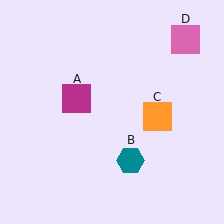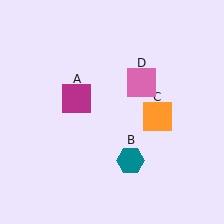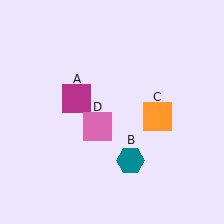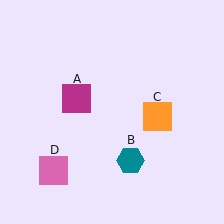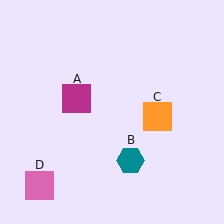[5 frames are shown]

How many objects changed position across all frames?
1 object changed position: pink square (object D).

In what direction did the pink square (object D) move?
The pink square (object D) moved down and to the left.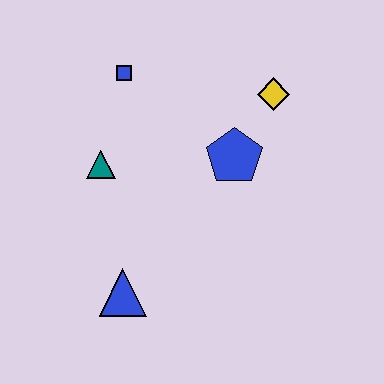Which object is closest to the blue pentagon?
The yellow diamond is closest to the blue pentagon.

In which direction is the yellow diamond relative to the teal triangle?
The yellow diamond is to the right of the teal triangle.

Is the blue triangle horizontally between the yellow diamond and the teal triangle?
Yes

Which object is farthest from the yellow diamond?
The blue triangle is farthest from the yellow diamond.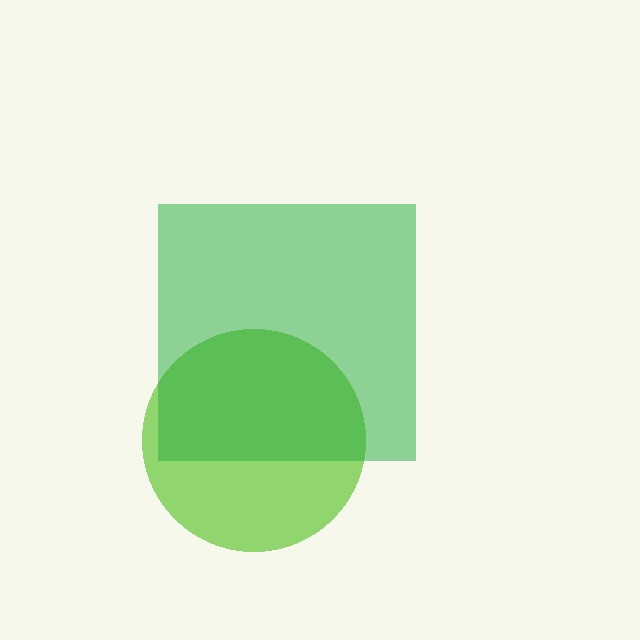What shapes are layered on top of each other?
The layered shapes are: a lime circle, a green square.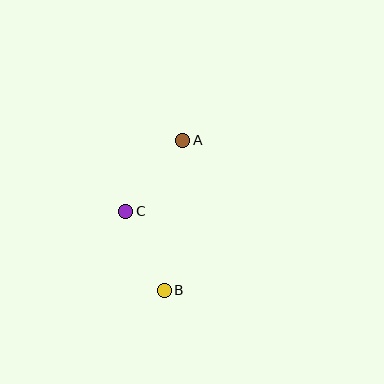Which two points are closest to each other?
Points B and C are closest to each other.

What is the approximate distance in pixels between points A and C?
The distance between A and C is approximately 91 pixels.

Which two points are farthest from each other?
Points A and B are farthest from each other.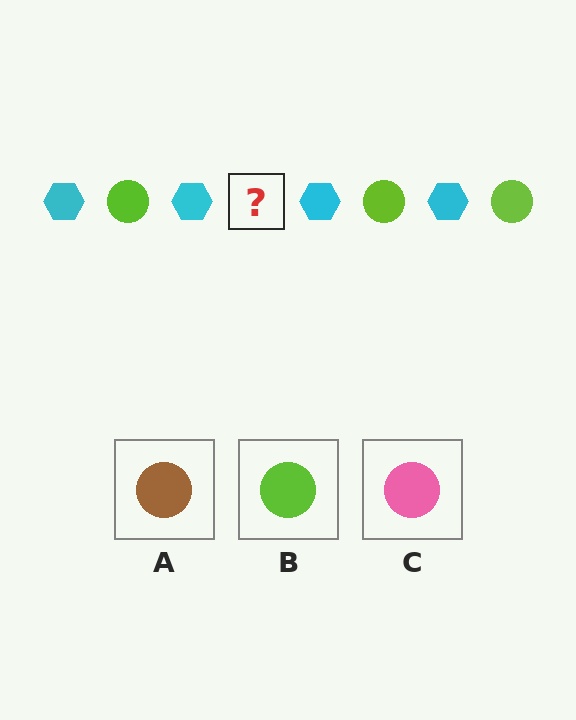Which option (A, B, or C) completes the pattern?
B.